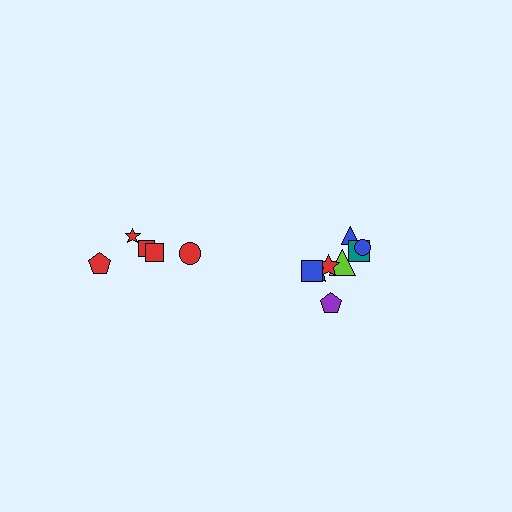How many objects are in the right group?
There are 8 objects.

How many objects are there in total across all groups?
There are 13 objects.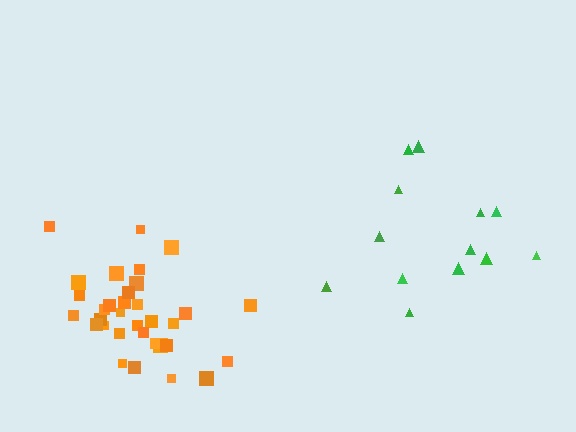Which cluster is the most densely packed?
Orange.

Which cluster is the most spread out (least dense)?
Green.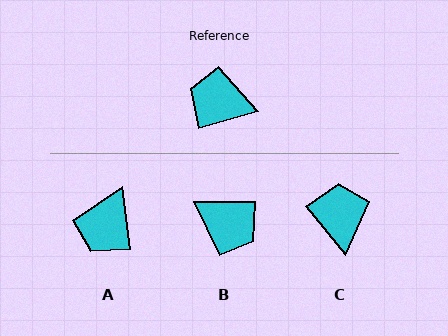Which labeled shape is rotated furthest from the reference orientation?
B, about 165 degrees away.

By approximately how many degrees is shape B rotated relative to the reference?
Approximately 165 degrees counter-clockwise.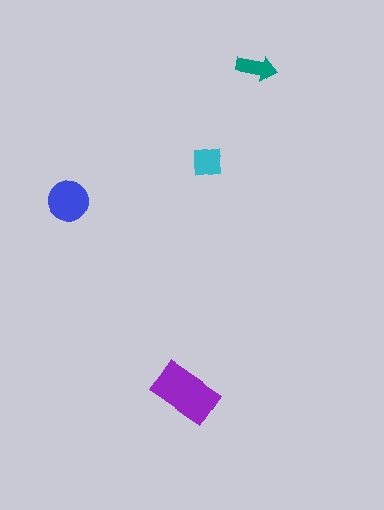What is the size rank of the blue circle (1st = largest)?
2nd.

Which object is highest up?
The teal arrow is topmost.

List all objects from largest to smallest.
The purple rectangle, the blue circle, the cyan square, the teal arrow.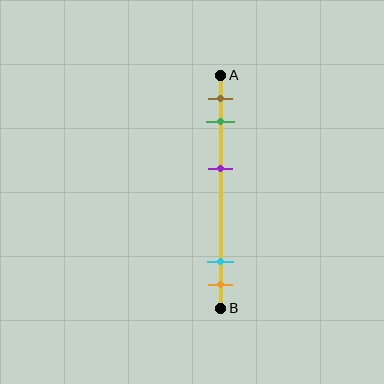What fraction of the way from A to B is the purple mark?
The purple mark is approximately 40% (0.4) of the way from A to B.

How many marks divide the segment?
There are 5 marks dividing the segment.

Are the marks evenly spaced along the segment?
No, the marks are not evenly spaced.